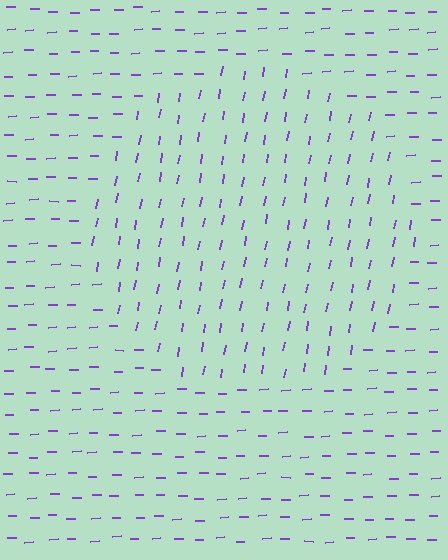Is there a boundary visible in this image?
Yes, there is a texture boundary formed by a change in line orientation.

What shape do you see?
I see a circle.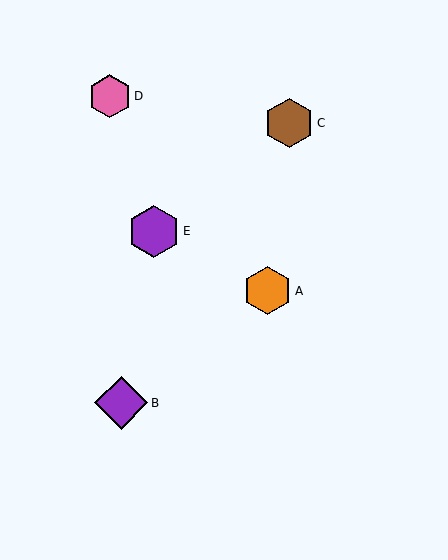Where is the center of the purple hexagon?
The center of the purple hexagon is at (154, 231).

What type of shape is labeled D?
Shape D is a pink hexagon.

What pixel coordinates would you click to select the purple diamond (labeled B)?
Click at (121, 403) to select the purple diamond B.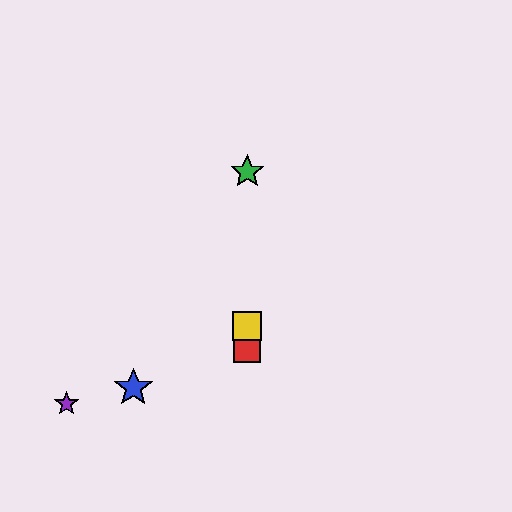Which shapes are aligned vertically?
The red square, the green star, the yellow square are aligned vertically.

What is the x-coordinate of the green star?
The green star is at x≈247.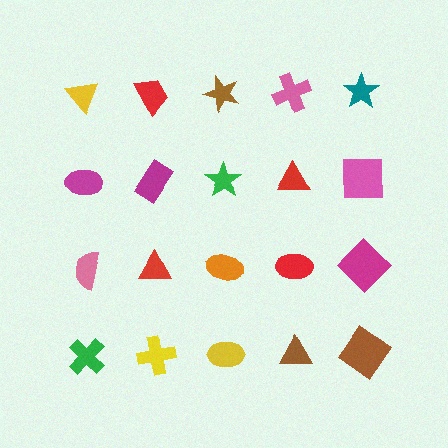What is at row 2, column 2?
A magenta rectangle.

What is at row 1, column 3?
A brown star.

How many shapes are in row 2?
5 shapes.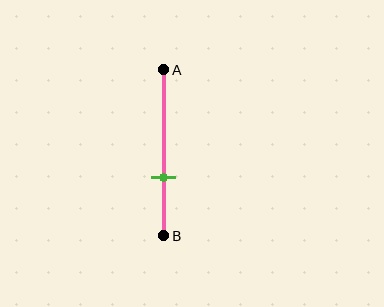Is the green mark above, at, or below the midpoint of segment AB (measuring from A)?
The green mark is below the midpoint of segment AB.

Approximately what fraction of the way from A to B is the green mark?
The green mark is approximately 65% of the way from A to B.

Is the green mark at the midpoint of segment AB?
No, the mark is at about 65% from A, not at the 50% midpoint.